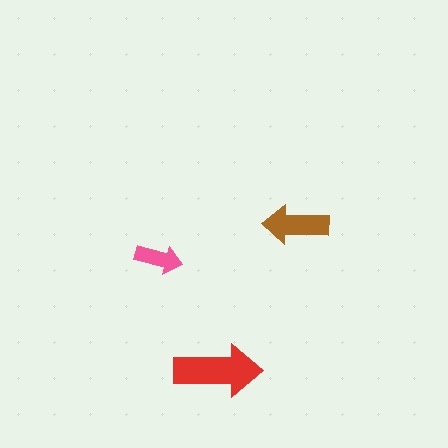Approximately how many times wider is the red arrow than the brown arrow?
About 1.5 times wider.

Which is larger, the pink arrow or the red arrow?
The red one.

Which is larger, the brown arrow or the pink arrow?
The brown one.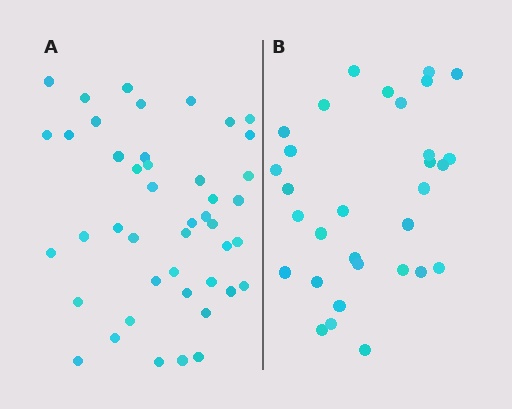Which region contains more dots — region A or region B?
Region A (the left region) has more dots.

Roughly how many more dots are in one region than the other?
Region A has approximately 15 more dots than region B.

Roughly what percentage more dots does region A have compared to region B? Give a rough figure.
About 40% more.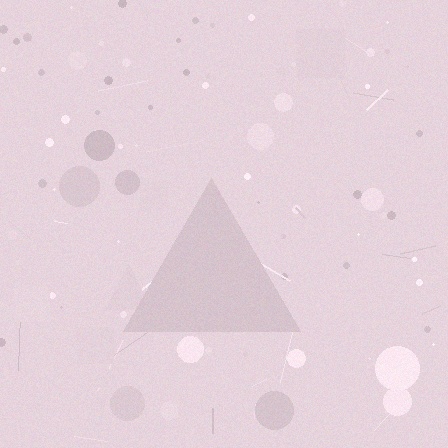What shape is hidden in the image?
A triangle is hidden in the image.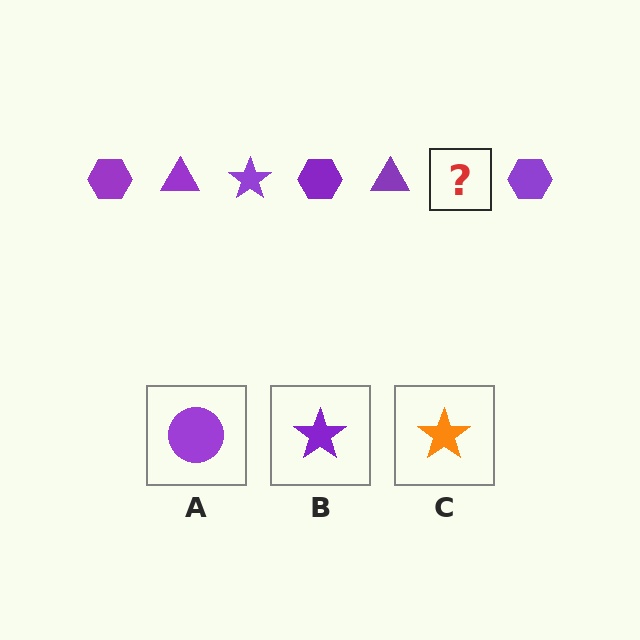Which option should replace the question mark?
Option B.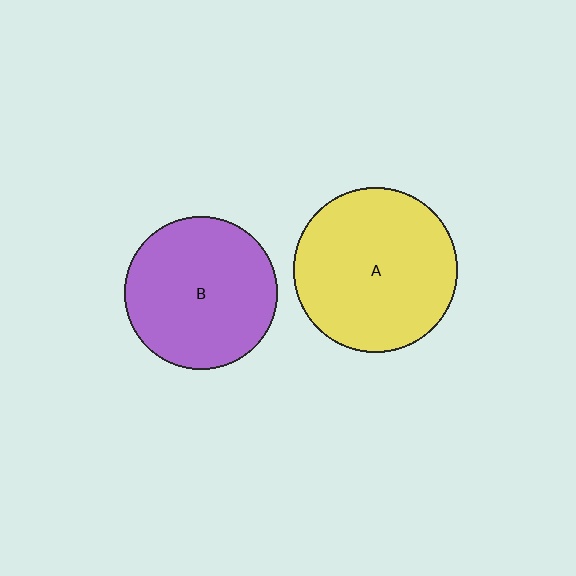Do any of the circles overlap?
No, none of the circles overlap.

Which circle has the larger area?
Circle A (yellow).